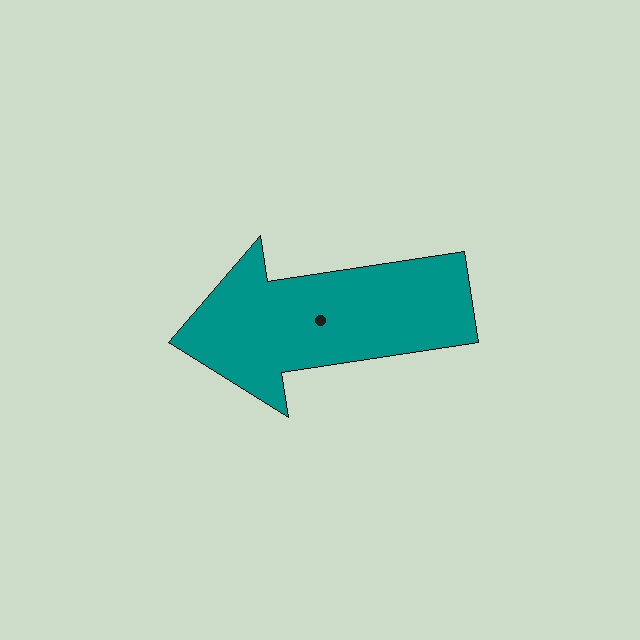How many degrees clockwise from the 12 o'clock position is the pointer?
Approximately 261 degrees.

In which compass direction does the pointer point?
West.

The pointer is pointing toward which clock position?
Roughly 9 o'clock.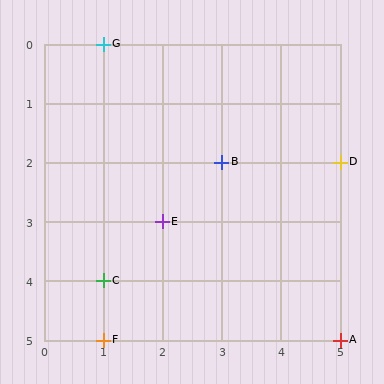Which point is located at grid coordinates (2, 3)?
Point E is at (2, 3).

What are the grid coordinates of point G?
Point G is at grid coordinates (1, 0).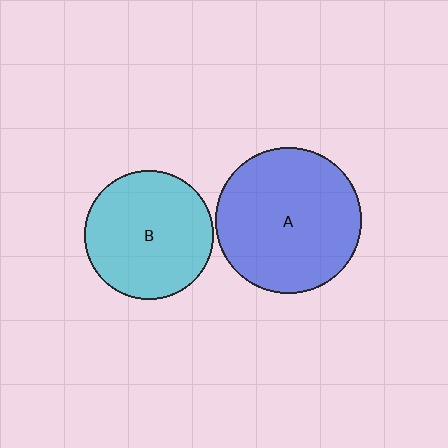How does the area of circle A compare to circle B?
Approximately 1.3 times.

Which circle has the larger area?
Circle A (blue).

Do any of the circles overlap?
No, none of the circles overlap.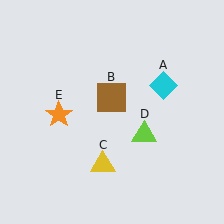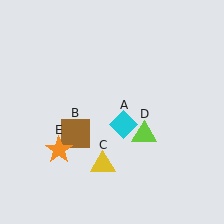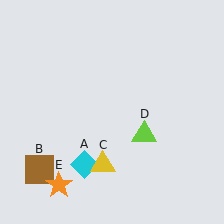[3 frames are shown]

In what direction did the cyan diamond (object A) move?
The cyan diamond (object A) moved down and to the left.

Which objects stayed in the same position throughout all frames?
Yellow triangle (object C) and lime triangle (object D) remained stationary.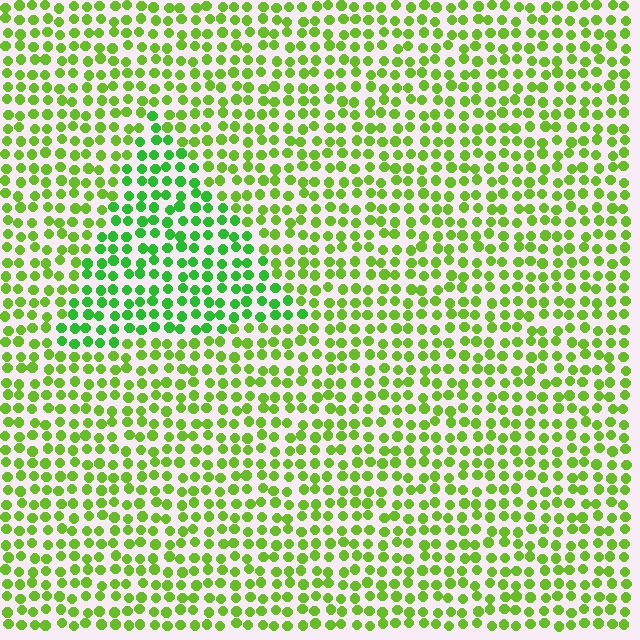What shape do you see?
I see a triangle.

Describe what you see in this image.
The image is filled with small lime elements in a uniform arrangement. A triangle-shaped region is visible where the elements are tinted to a slightly different hue, forming a subtle color boundary.